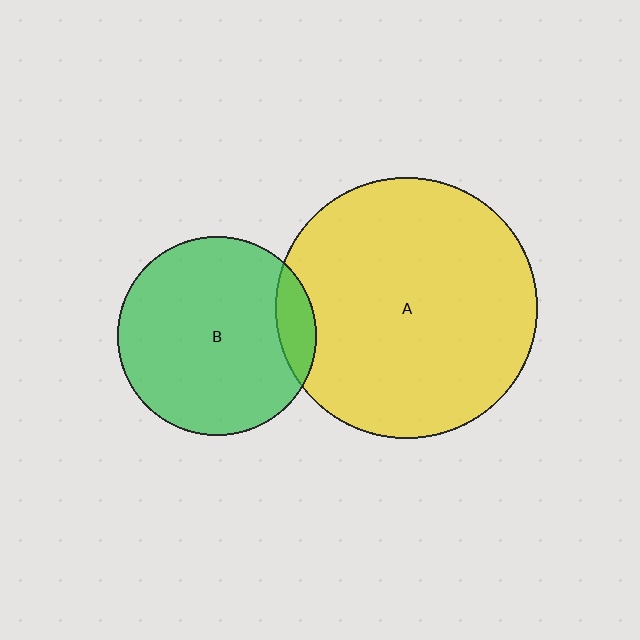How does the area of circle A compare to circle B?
Approximately 1.7 times.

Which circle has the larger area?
Circle A (yellow).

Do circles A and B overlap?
Yes.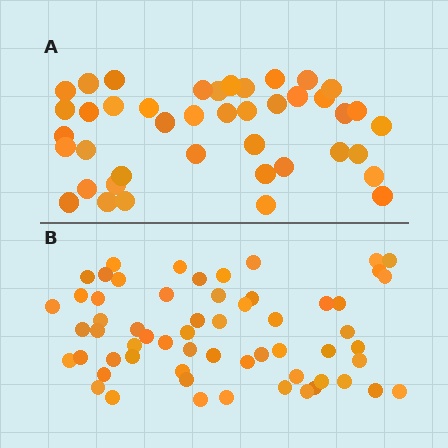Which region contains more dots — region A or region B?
Region B (the bottom region) has more dots.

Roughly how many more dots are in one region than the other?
Region B has approximately 20 more dots than region A.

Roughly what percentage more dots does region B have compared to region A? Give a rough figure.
About 45% more.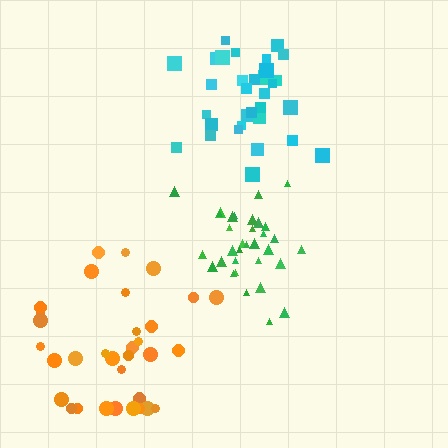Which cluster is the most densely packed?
Green.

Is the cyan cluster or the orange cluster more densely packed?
Cyan.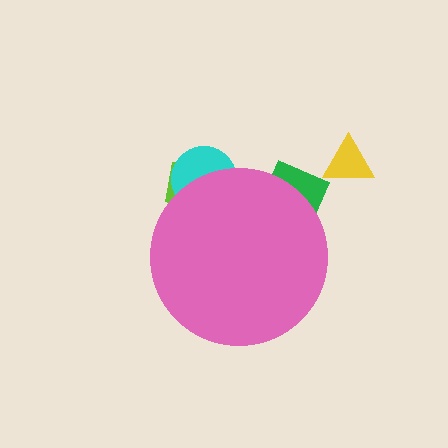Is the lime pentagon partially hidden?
Yes, the lime pentagon is partially hidden behind the pink circle.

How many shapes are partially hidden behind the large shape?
3 shapes are partially hidden.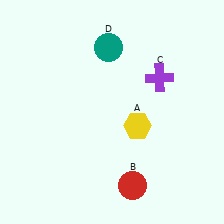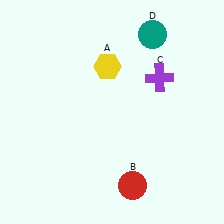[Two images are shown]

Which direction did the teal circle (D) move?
The teal circle (D) moved right.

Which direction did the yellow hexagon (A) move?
The yellow hexagon (A) moved up.